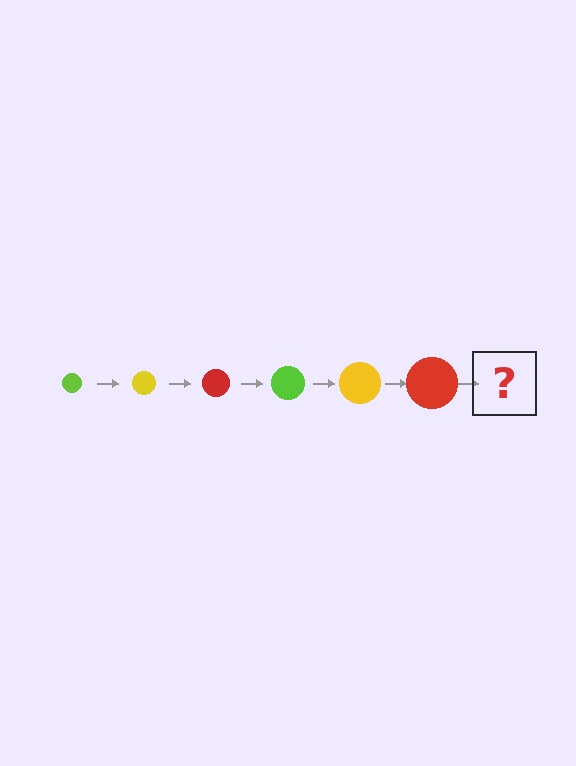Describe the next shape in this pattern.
It should be a lime circle, larger than the previous one.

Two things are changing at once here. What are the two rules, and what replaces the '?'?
The two rules are that the circle grows larger each step and the color cycles through lime, yellow, and red. The '?' should be a lime circle, larger than the previous one.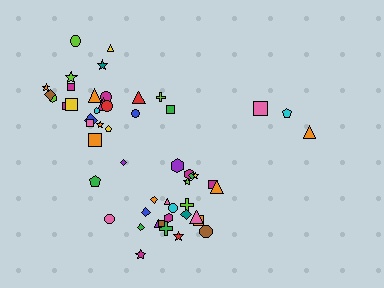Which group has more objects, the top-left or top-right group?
The top-left group.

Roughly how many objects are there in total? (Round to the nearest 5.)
Roughly 55 objects in total.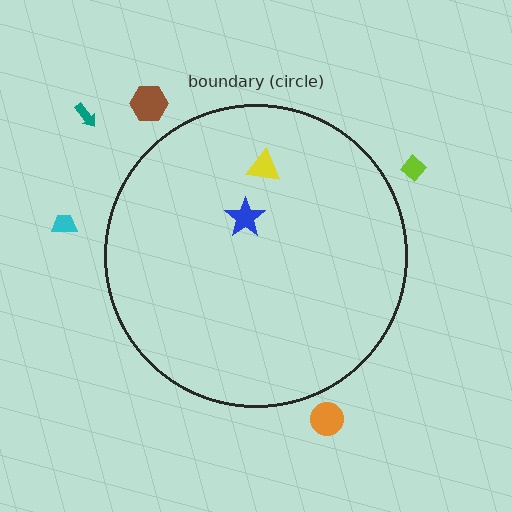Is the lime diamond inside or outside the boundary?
Outside.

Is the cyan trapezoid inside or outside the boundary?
Outside.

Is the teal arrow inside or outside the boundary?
Outside.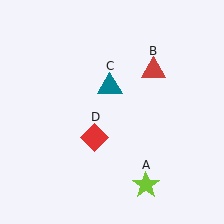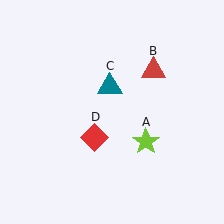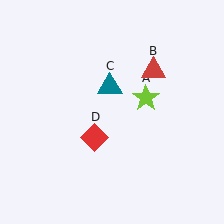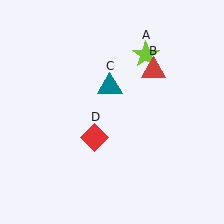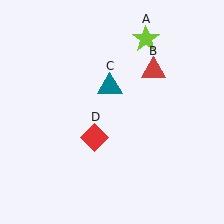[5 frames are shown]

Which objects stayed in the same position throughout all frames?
Red triangle (object B) and teal triangle (object C) and red diamond (object D) remained stationary.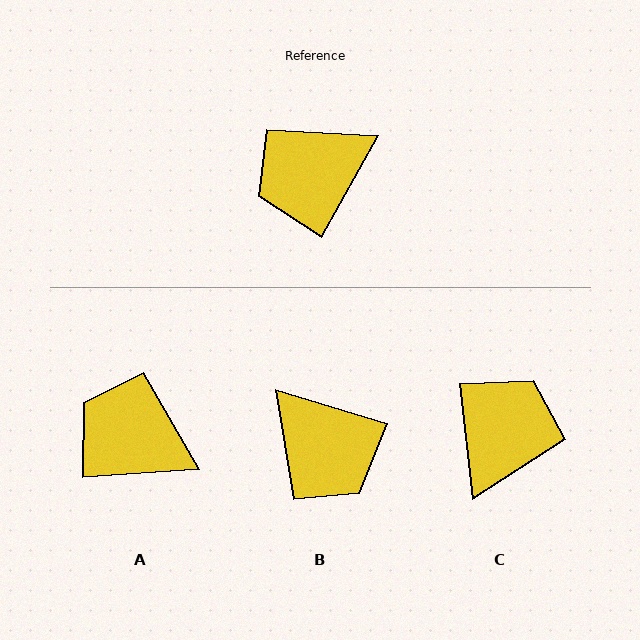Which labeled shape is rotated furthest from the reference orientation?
C, about 145 degrees away.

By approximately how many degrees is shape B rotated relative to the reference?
Approximately 102 degrees counter-clockwise.